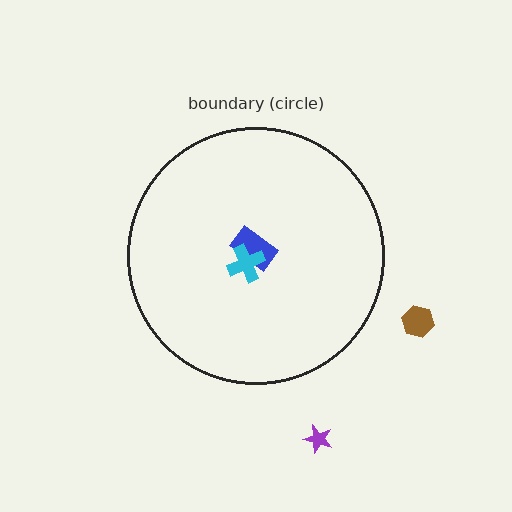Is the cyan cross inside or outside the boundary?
Inside.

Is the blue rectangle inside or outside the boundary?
Inside.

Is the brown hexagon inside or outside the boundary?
Outside.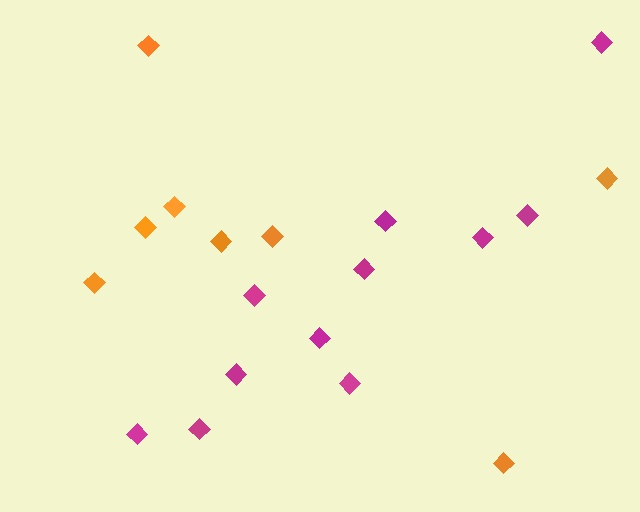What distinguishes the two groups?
There are 2 groups: one group of orange diamonds (8) and one group of magenta diamonds (11).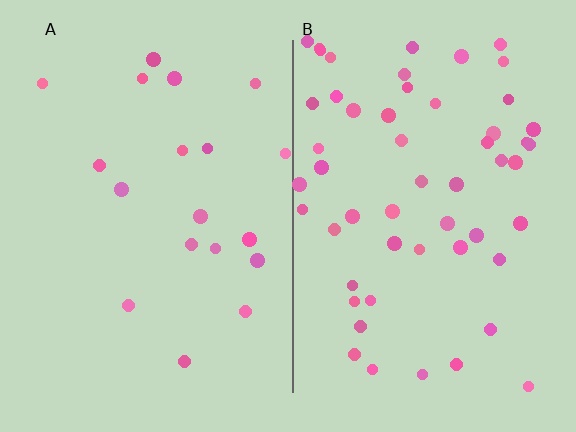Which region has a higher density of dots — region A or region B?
B (the right).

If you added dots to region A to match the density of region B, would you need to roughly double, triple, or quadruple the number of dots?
Approximately triple.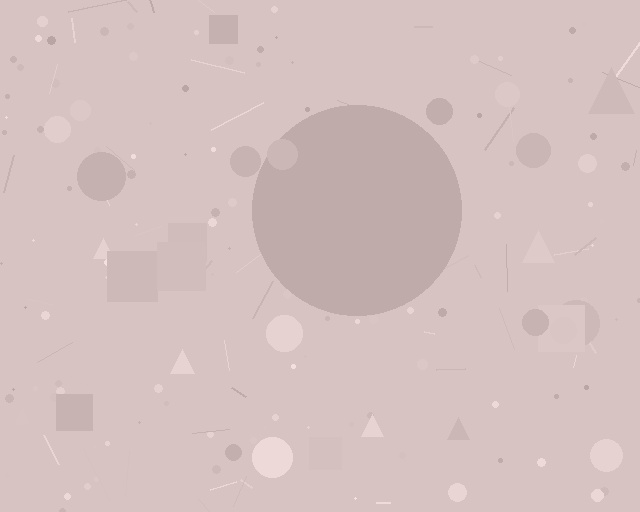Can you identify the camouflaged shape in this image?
The camouflaged shape is a circle.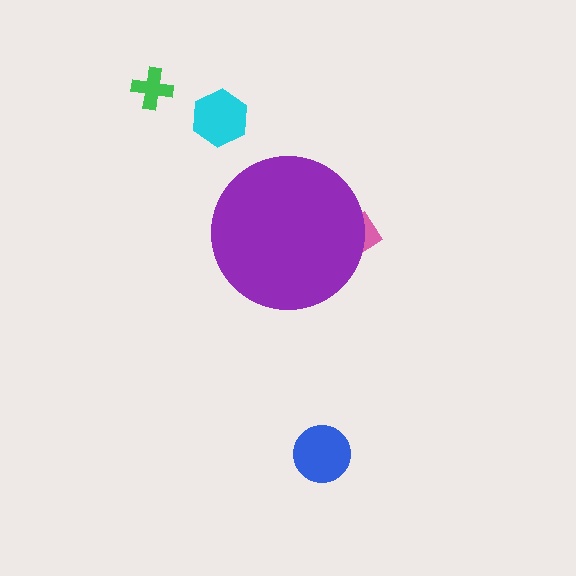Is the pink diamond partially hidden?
Yes, the pink diamond is partially hidden behind the purple circle.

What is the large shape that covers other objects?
A purple circle.